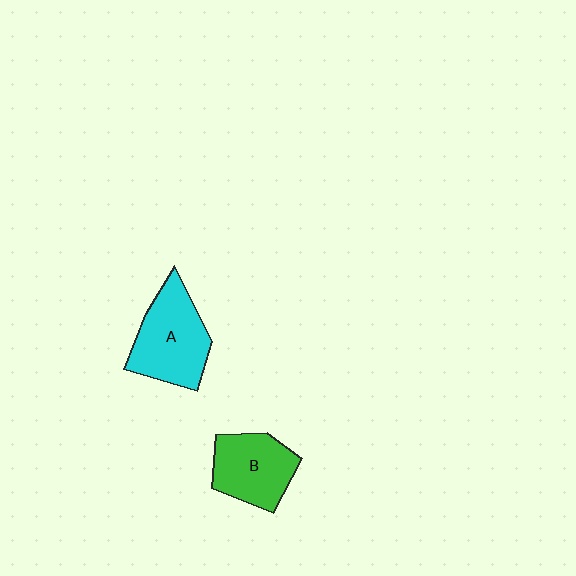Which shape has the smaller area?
Shape B (green).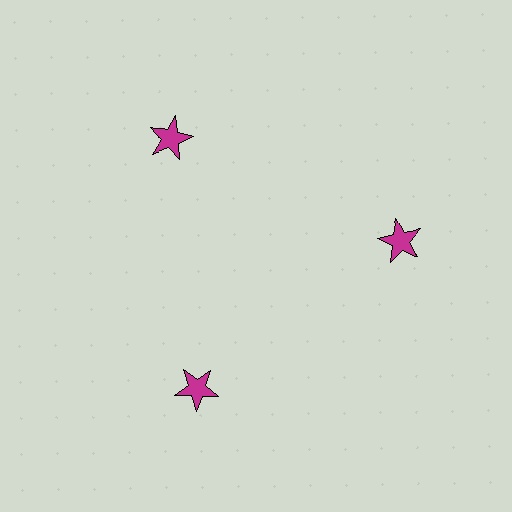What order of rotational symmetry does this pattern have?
This pattern has 3-fold rotational symmetry.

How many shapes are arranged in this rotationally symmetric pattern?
There are 3 shapes, arranged in 3 groups of 1.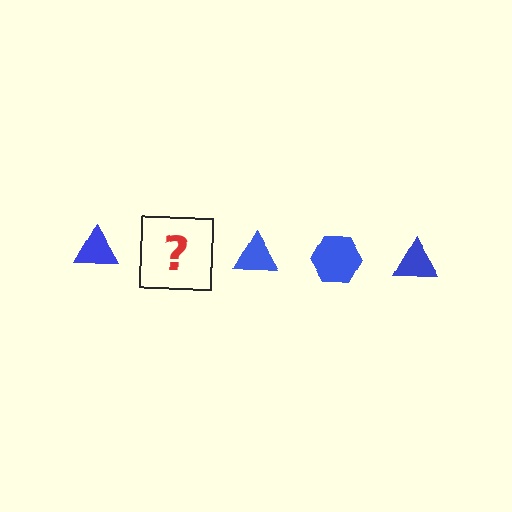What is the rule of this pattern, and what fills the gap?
The rule is that the pattern cycles through triangle, hexagon shapes in blue. The gap should be filled with a blue hexagon.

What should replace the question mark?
The question mark should be replaced with a blue hexagon.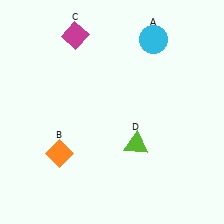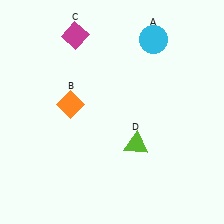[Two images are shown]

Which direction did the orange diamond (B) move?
The orange diamond (B) moved up.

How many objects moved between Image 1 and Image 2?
1 object moved between the two images.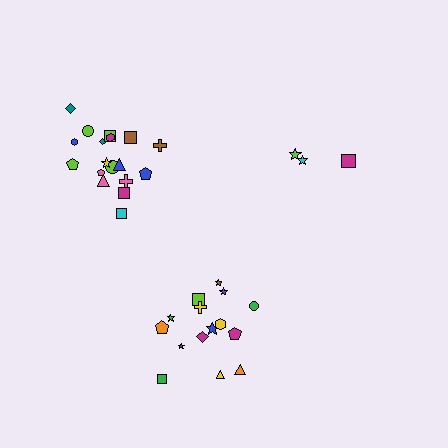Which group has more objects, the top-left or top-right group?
The top-left group.